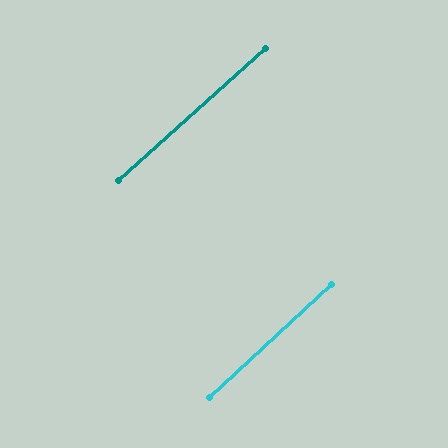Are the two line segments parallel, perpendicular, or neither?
Parallel — their directions differ by only 0.7°.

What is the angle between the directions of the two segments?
Approximately 1 degree.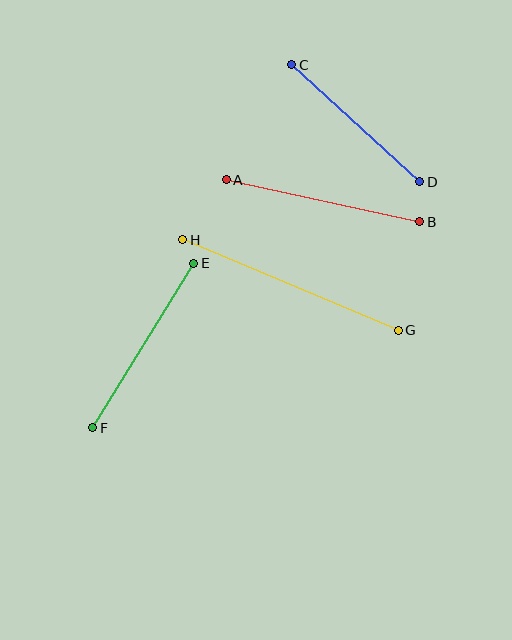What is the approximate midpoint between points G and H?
The midpoint is at approximately (291, 285) pixels.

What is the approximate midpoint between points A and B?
The midpoint is at approximately (323, 201) pixels.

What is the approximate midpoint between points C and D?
The midpoint is at approximately (356, 123) pixels.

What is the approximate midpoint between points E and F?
The midpoint is at approximately (143, 345) pixels.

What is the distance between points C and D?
The distance is approximately 173 pixels.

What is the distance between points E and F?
The distance is approximately 193 pixels.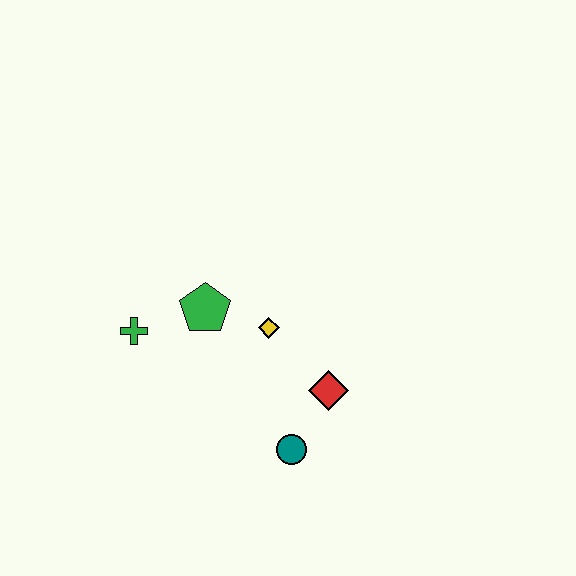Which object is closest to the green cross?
The green pentagon is closest to the green cross.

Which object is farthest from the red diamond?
The green cross is farthest from the red diamond.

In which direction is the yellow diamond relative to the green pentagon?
The yellow diamond is to the right of the green pentagon.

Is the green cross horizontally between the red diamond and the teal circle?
No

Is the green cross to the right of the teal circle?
No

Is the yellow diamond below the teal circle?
No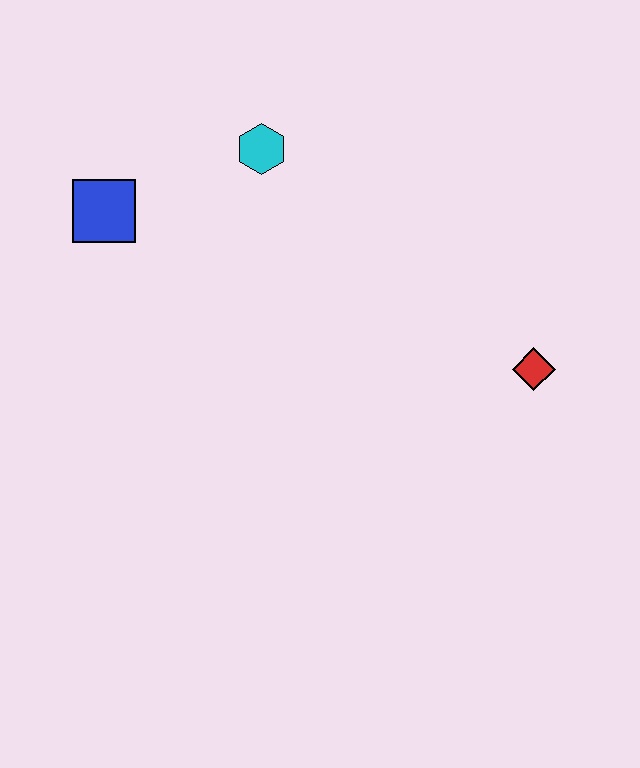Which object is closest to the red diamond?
The cyan hexagon is closest to the red diamond.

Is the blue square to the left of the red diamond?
Yes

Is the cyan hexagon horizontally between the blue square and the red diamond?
Yes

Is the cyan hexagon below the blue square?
No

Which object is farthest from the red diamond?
The blue square is farthest from the red diamond.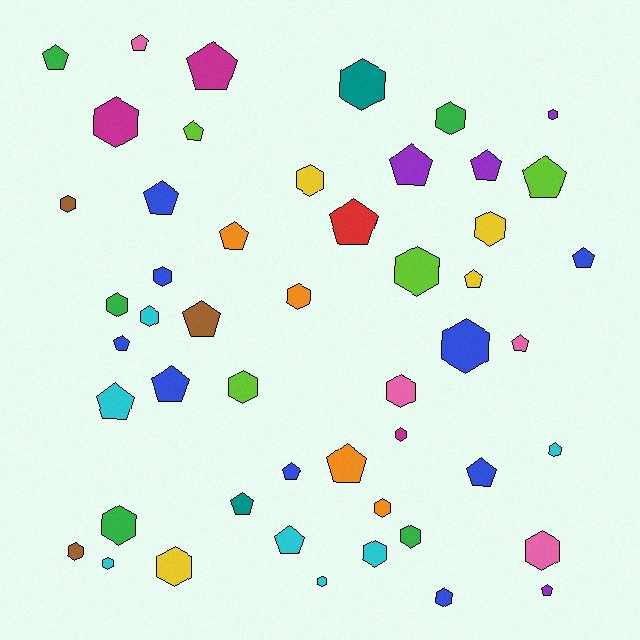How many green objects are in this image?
There are 5 green objects.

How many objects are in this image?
There are 50 objects.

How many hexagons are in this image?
There are 27 hexagons.